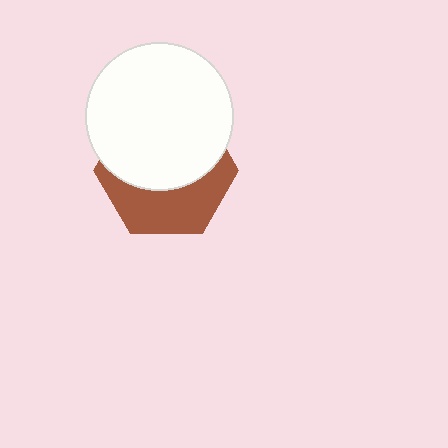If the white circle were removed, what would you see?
You would see the complete brown hexagon.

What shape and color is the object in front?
The object in front is a white circle.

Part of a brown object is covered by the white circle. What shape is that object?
It is a hexagon.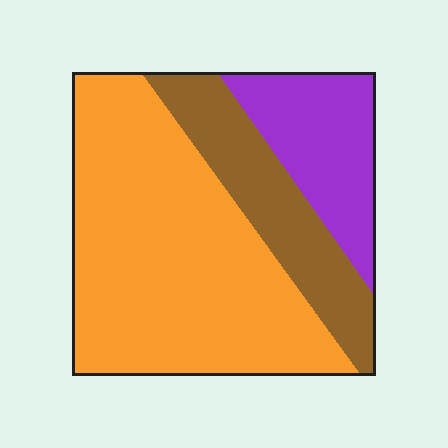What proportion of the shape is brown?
Brown covers about 20% of the shape.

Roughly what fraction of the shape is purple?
Purple takes up between a sixth and a third of the shape.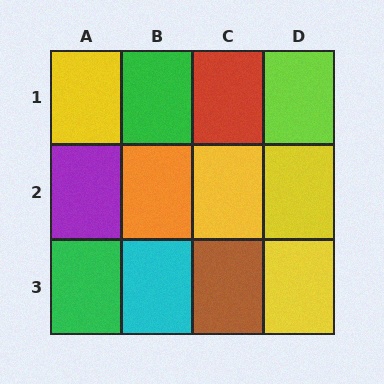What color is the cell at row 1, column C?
Red.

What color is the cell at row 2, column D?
Yellow.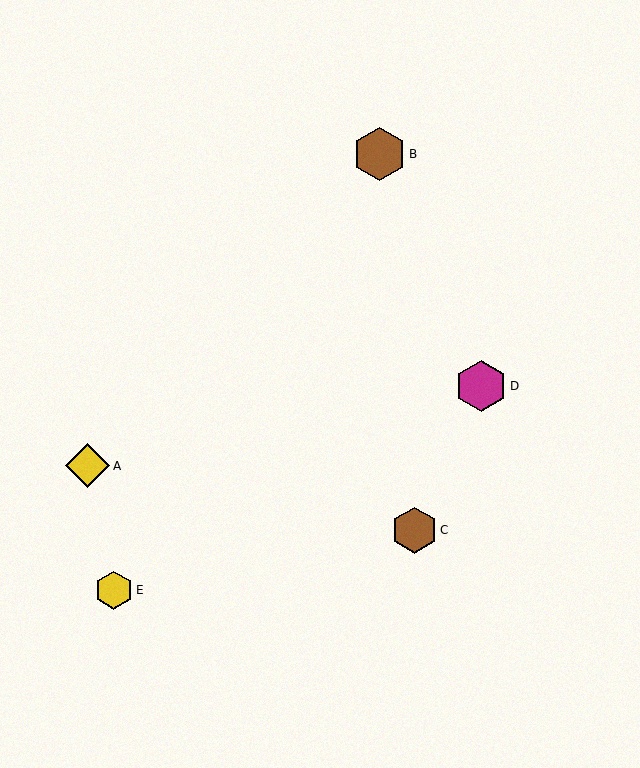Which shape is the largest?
The brown hexagon (labeled B) is the largest.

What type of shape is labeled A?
Shape A is a yellow diamond.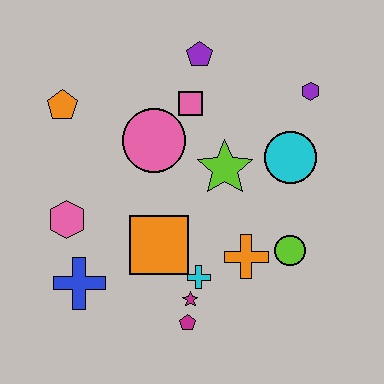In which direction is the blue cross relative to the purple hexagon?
The blue cross is to the left of the purple hexagon.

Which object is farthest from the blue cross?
The purple hexagon is farthest from the blue cross.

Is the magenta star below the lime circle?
Yes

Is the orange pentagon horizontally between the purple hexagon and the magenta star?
No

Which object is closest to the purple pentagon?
The pink square is closest to the purple pentagon.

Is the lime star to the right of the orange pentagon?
Yes